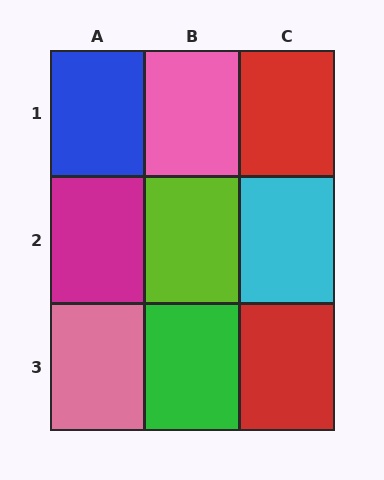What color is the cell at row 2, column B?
Lime.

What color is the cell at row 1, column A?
Blue.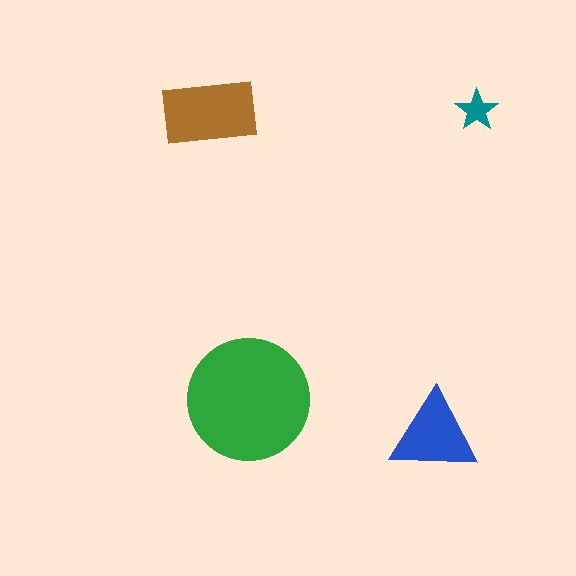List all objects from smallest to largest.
The teal star, the blue triangle, the brown rectangle, the green circle.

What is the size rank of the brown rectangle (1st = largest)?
2nd.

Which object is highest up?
The teal star is topmost.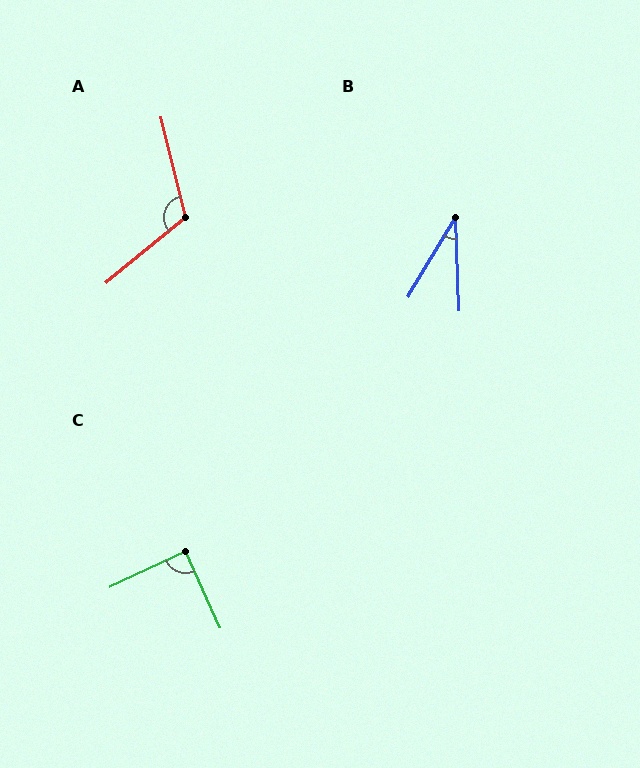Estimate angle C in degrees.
Approximately 89 degrees.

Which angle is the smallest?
B, at approximately 33 degrees.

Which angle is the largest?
A, at approximately 116 degrees.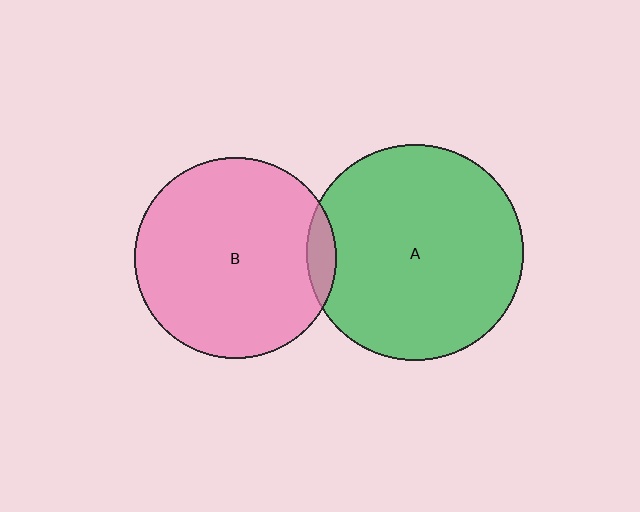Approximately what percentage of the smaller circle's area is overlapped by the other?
Approximately 5%.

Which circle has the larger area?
Circle A (green).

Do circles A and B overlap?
Yes.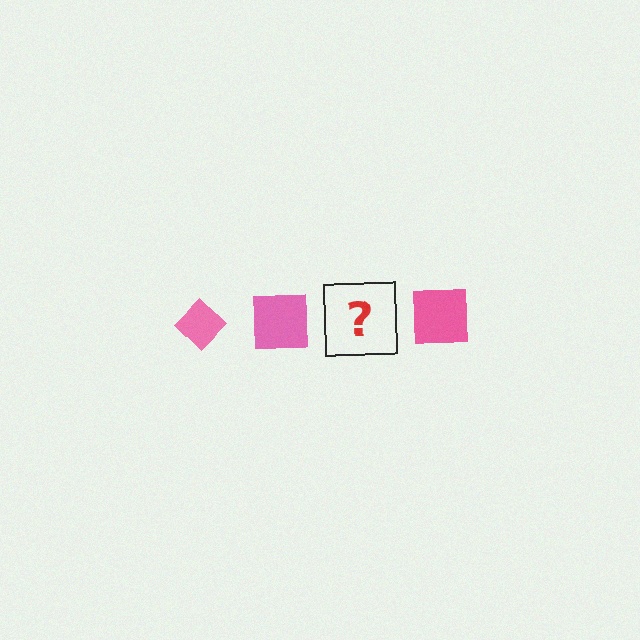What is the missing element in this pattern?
The missing element is a pink diamond.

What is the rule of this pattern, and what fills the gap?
The rule is that the pattern cycles through diamond, square shapes in pink. The gap should be filled with a pink diamond.